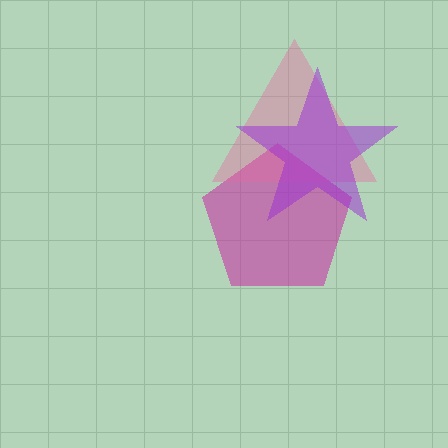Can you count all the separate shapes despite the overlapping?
Yes, there are 3 separate shapes.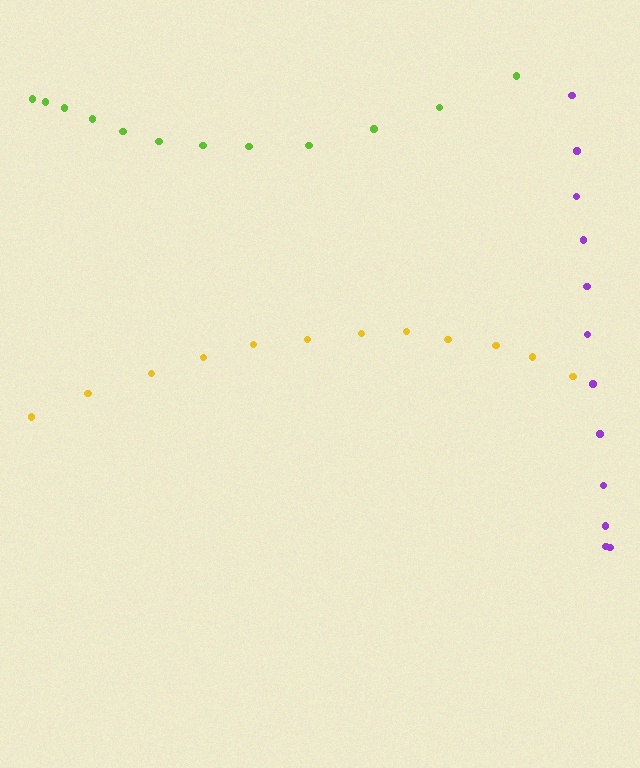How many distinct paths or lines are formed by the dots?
There are 3 distinct paths.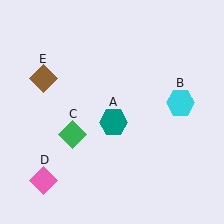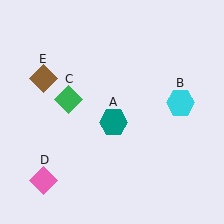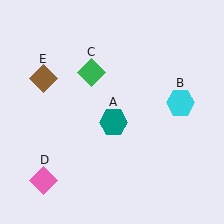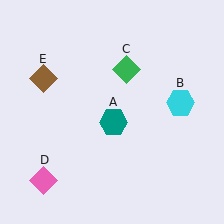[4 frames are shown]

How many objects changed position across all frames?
1 object changed position: green diamond (object C).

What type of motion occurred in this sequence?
The green diamond (object C) rotated clockwise around the center of the scene.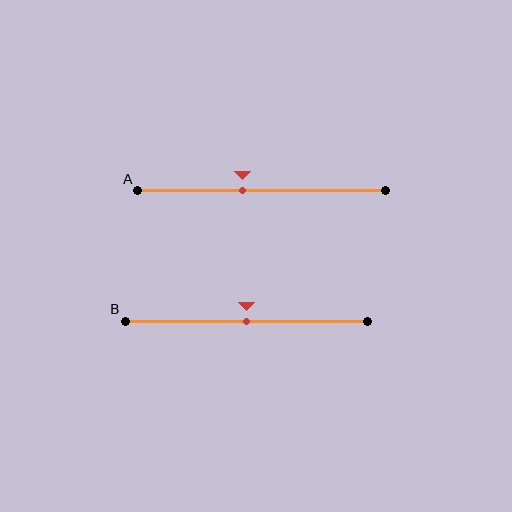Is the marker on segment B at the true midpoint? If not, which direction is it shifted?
Yes, the marker on segment B is at the true midpoint.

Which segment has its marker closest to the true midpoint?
Segment B has its marker closest to the true midpoint.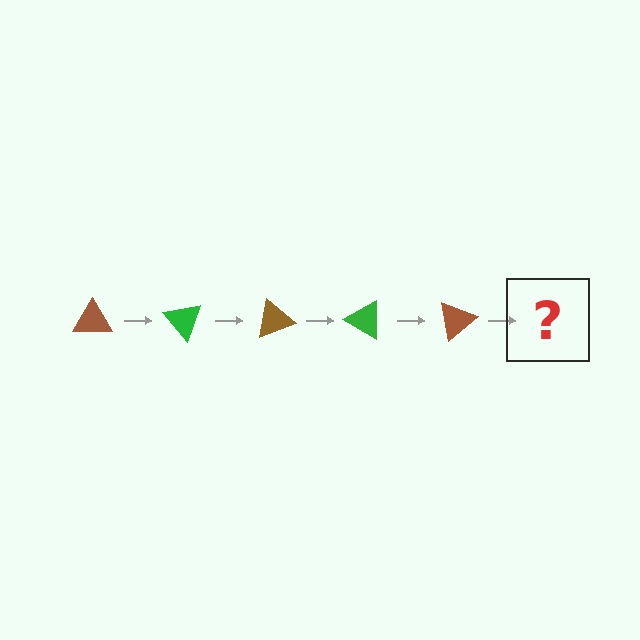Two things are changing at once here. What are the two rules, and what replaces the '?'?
The two rules are that it rotates 50 degrees each step and the color cycles through brown and green. The '?' should be a green triangle, rotated 250 degrees from the start.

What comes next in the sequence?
The next element should be a green triangle, rotated 250 degrees from the start.